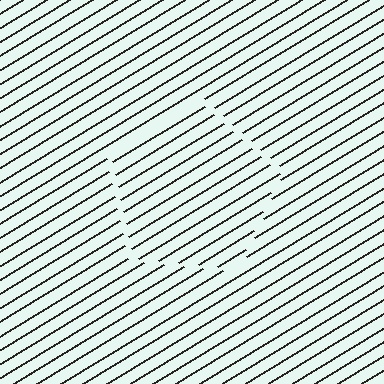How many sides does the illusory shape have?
5 sides — the line-ends trace a pentagon.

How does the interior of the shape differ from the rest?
The interior of the shape contains the same grating, shifted by half a period — the contour is defined by the phase discontinuity where line-ends from the inner and outer gratings abut.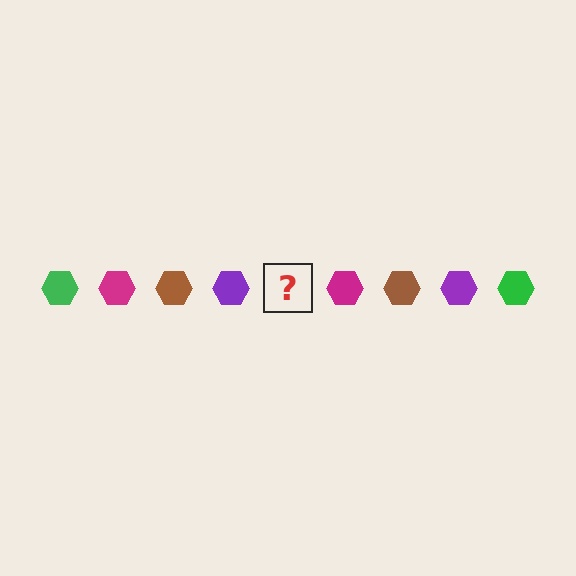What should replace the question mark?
The question mark should be replaced with a green hexagon.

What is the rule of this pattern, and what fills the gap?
The rule is that the pattern cycles through green, magenta, brown, purple hexagons. The gap should be filled with a green hexagon.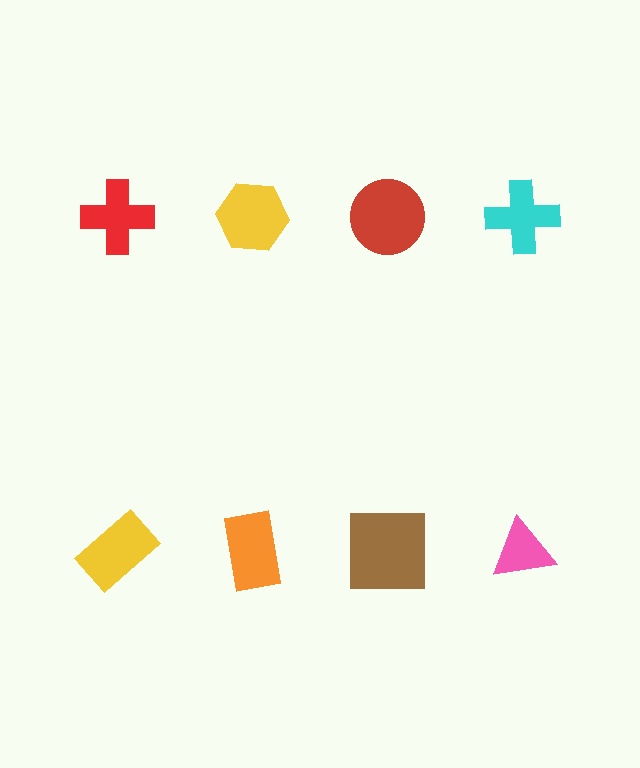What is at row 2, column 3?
A brown square.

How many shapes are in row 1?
4 shapes.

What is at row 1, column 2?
A yellow hexagon.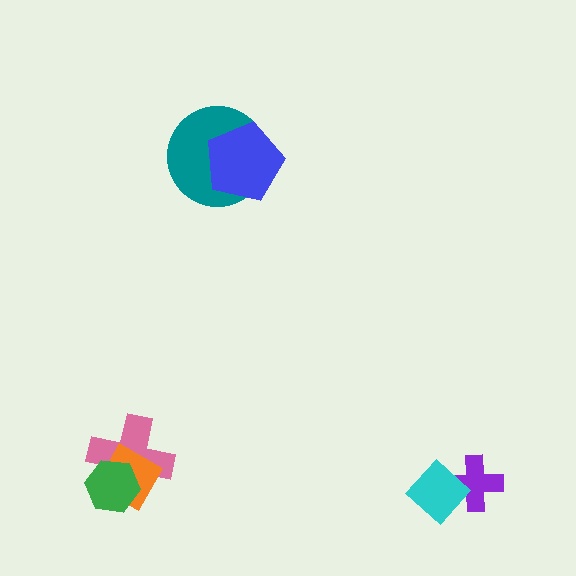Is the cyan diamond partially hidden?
No, no other shape covers it.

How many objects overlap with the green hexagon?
2 objects overlap with the green hexagon.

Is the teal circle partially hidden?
Yes, it is partially covered by another shape.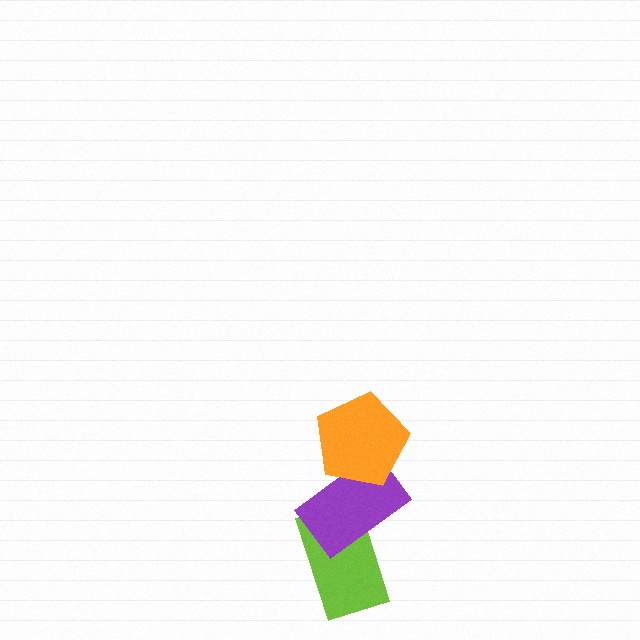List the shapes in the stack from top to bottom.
From top to bottom: the orange pentagon, the purple rectangle, the lime rectangle.